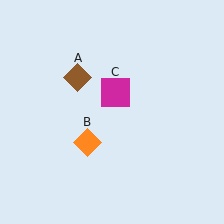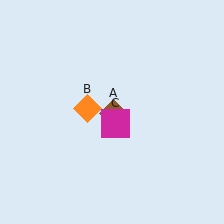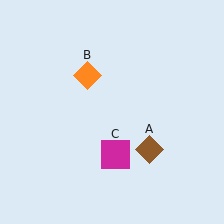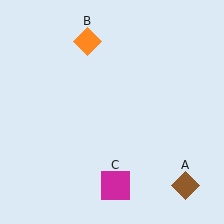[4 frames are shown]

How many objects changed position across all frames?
3 objects changed position: brown diamond (object A), orange diamond (object B), magenta square (object C).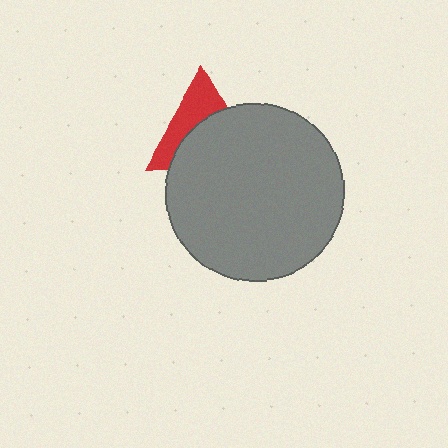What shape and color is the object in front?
The object in front is a gray circle.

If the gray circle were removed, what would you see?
You would see the complete red triangle.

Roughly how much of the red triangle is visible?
A small part of it is visible (roughly 43%).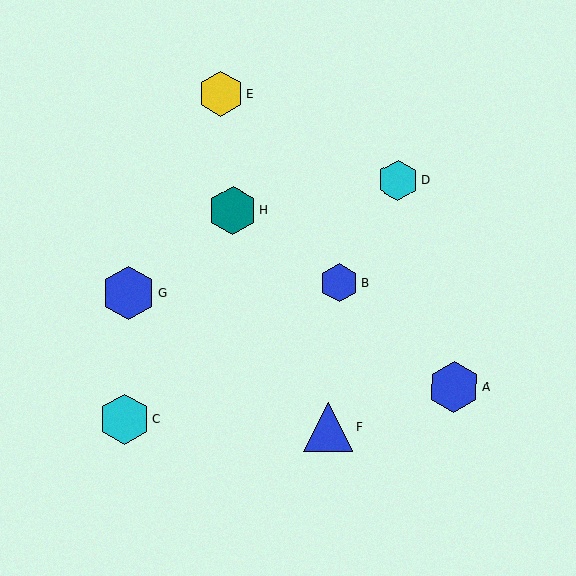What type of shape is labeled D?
Shape D is a cyan hexagon.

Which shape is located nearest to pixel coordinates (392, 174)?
The cyan hexagon (labeled D) at (398, 180) is nearest to that location.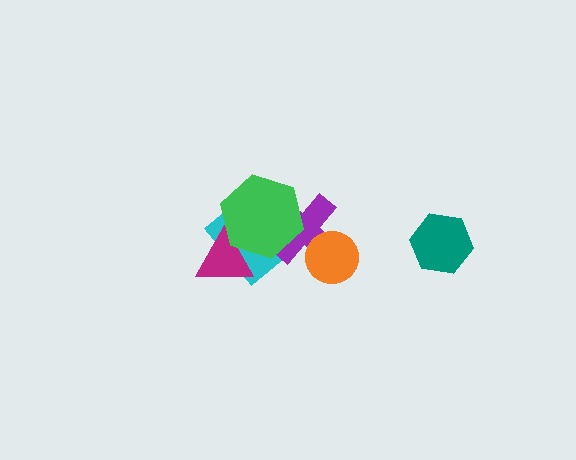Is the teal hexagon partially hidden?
No, no other shape covers it.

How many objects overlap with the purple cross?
3 objects overlap with the purple cross.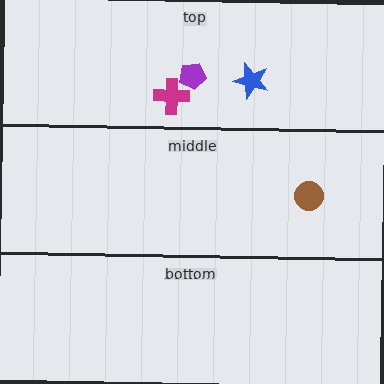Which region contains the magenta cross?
The top region.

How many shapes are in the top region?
3.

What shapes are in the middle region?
The brown circle.